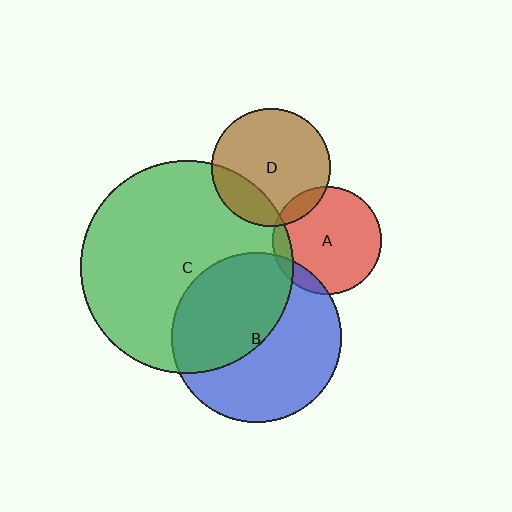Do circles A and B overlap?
Yes.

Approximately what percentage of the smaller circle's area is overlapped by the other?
Approximately 10%.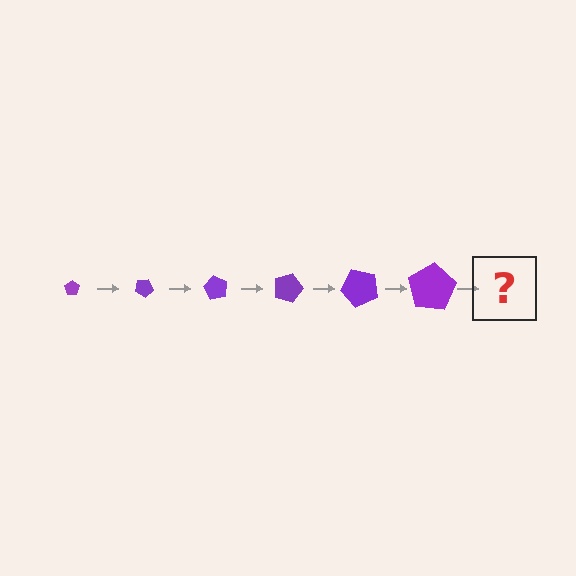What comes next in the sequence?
The next element should be a pentagon, larger than the previous one and rotated 180 degrees from the start.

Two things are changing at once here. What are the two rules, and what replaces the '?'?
The two rules are that the pentagon grows larger each step and it rotates 30 degrees each step. The '?' should be a pentagon, larger than the previous one and rotated 180 degrees from the start.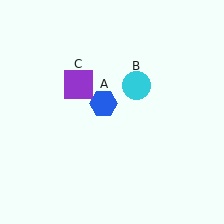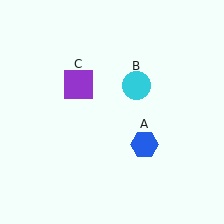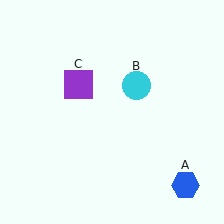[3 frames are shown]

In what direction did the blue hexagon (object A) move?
The blue hexagon (object A) moved down and to the right.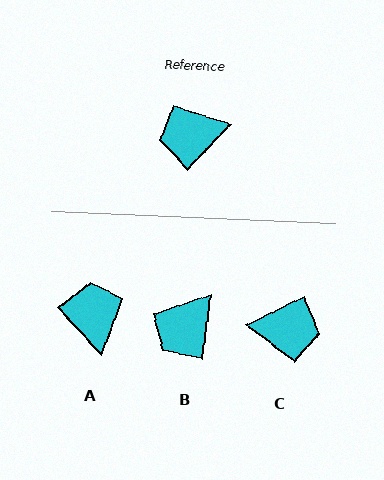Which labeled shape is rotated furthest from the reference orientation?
C, about 160 degrees away.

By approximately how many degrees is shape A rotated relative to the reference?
Approximately 94 degrees clockwise.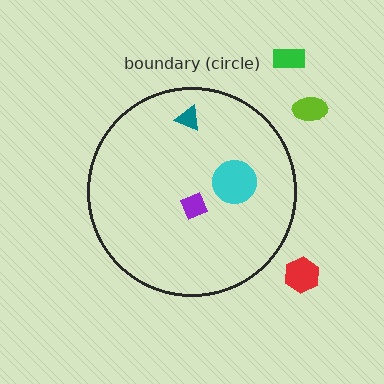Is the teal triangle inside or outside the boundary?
Inside.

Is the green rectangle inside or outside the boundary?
Outside.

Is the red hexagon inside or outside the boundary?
Outside.